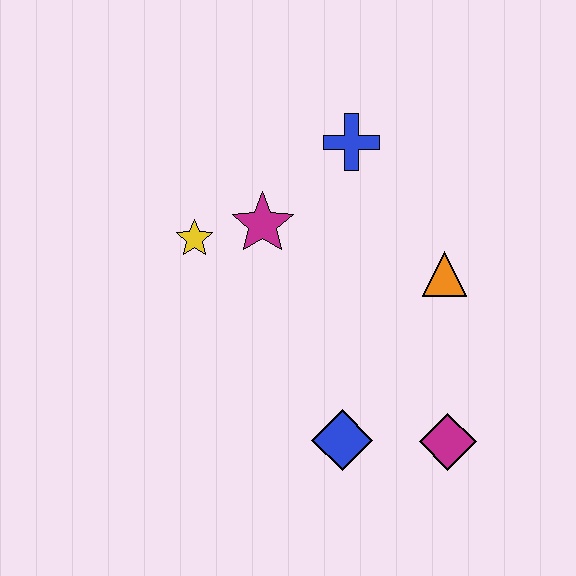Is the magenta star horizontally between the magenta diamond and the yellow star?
Yes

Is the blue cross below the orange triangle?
No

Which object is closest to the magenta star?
The yellow star is closest to the magenta star.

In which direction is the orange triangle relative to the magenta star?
The orange triangle is to the right of the magenta star.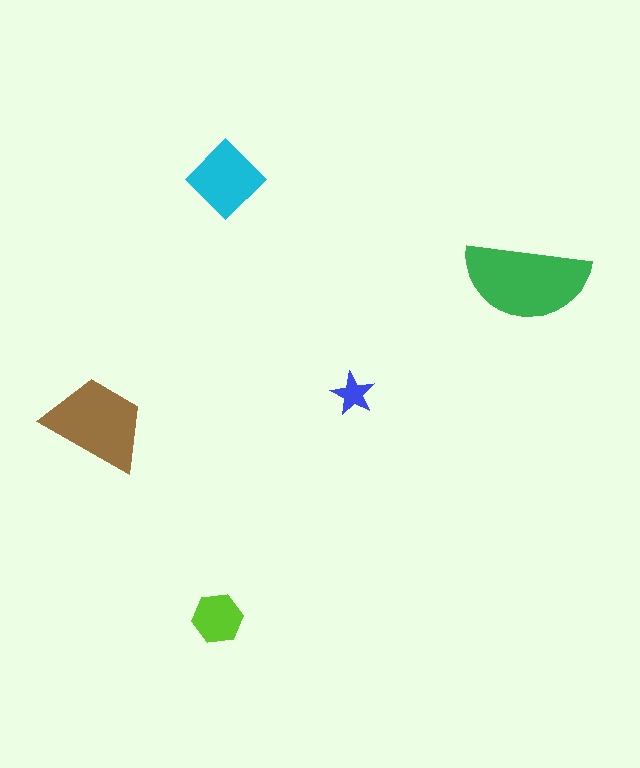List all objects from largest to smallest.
The green semicircle, the brown trapezoid, the cyan diamond, the lime hexagon, the blue star.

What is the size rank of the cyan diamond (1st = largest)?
3rd.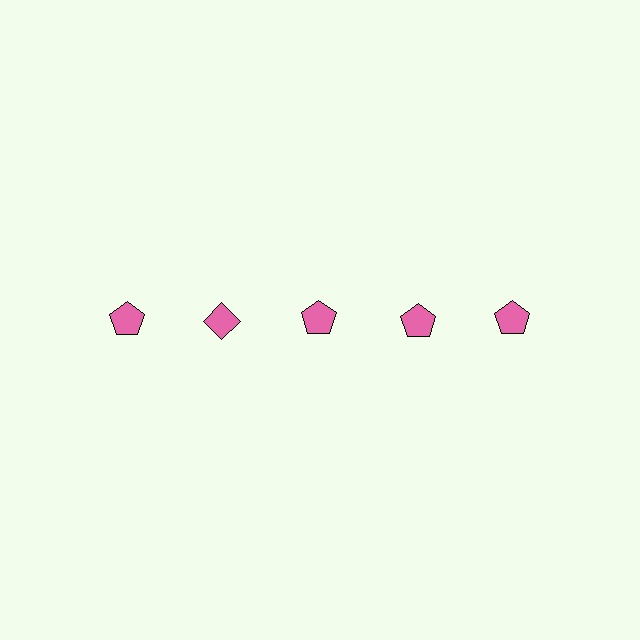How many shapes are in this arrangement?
There are 5 shapes arranged in a grid pattern.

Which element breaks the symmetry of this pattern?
The pink diamond in the top row, second from left column breaks the symmetry. All other shapes are pink pentagons.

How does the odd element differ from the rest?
It has a different shape: diamond instead of pentagon.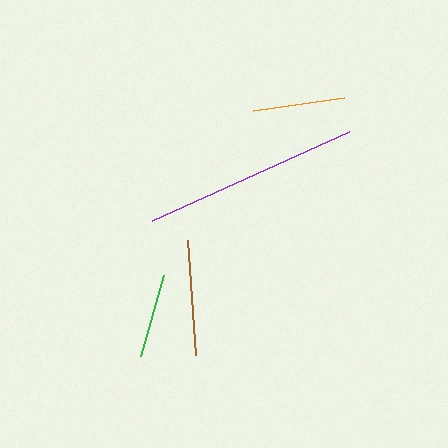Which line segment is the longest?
The purple line is the longest at approximately 217 pixels.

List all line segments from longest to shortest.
From longest to shortest: purple, brown, orange, green.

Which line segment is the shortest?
The green line is the shortest at approximately 84 pixels.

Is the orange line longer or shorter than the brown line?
The brown line is longer than the orange line.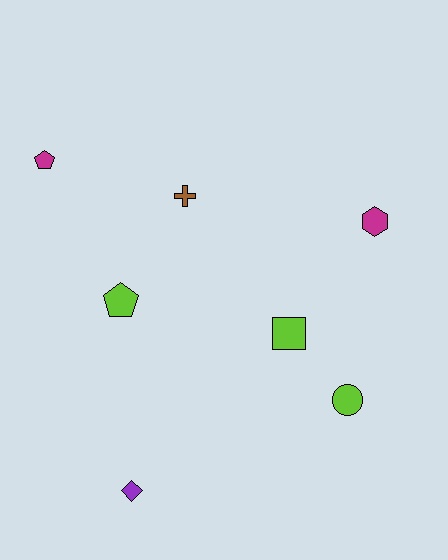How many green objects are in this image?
There are no green objects.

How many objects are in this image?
There are 7 objects.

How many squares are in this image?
There is 1 square.